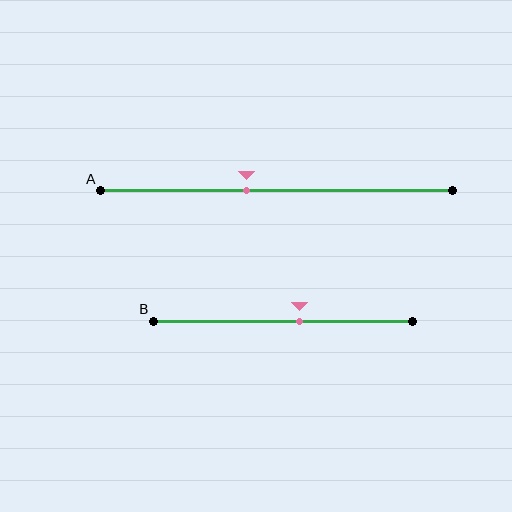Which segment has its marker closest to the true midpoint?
Segment B has its marker closest to the true midpoint.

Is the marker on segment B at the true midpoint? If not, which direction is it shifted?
No, the marker on segment B is shifted to the right by about 6% of the segment length.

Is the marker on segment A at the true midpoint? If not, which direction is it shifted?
No, the marker on segment A is shifted to the left by about 8% of the segment length.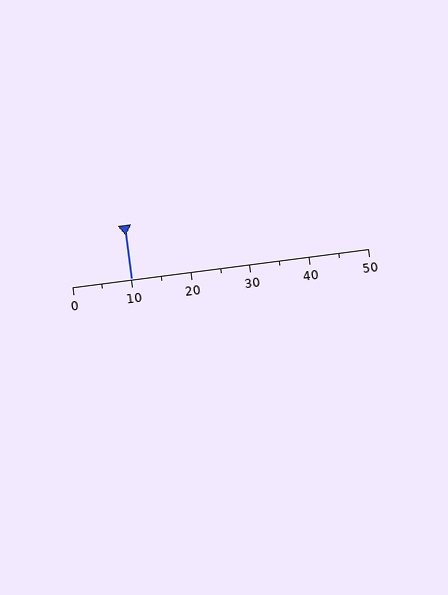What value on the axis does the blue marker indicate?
The marker indicates approximately 10.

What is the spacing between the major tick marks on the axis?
The major ticks are spaced 10 apart.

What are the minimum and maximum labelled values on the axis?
The axis runs from 0 to 50.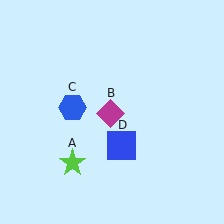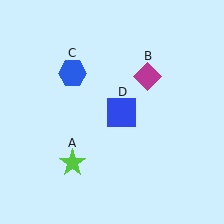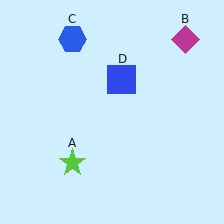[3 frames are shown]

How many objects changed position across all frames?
3 objects changed position: magenta diamond (object B), blue hexagon (object C), blue square (object D).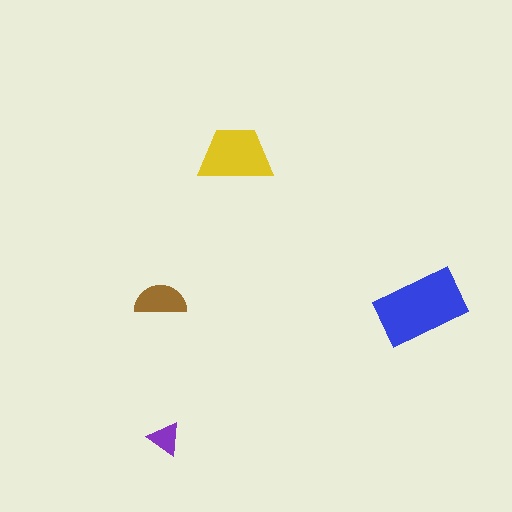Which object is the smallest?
The purple triangle.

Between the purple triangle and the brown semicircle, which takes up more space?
The brown semicircle.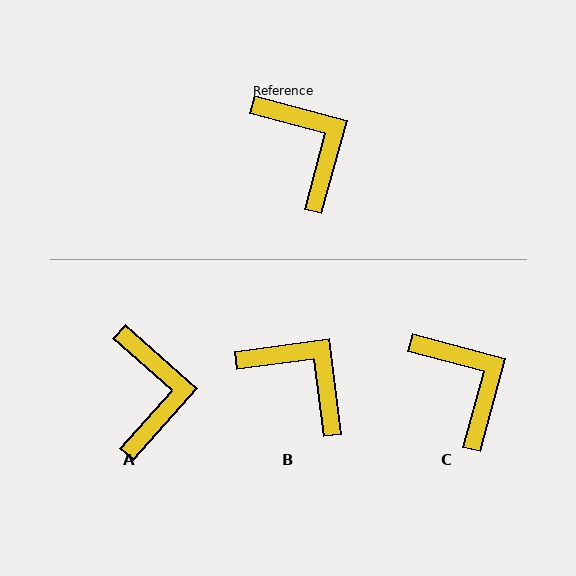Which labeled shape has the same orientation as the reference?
C.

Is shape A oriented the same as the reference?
No, it is off by about 26 degrees.